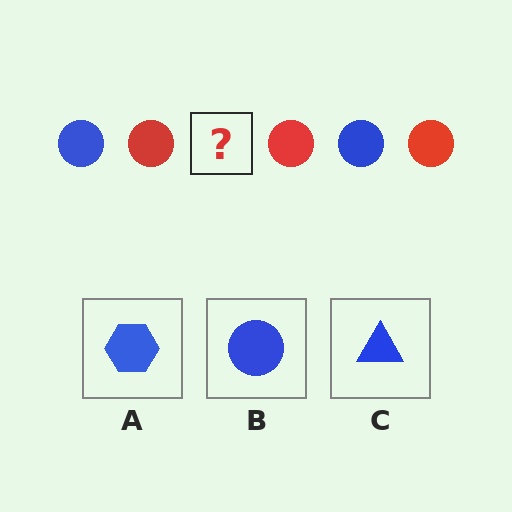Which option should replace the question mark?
Option B.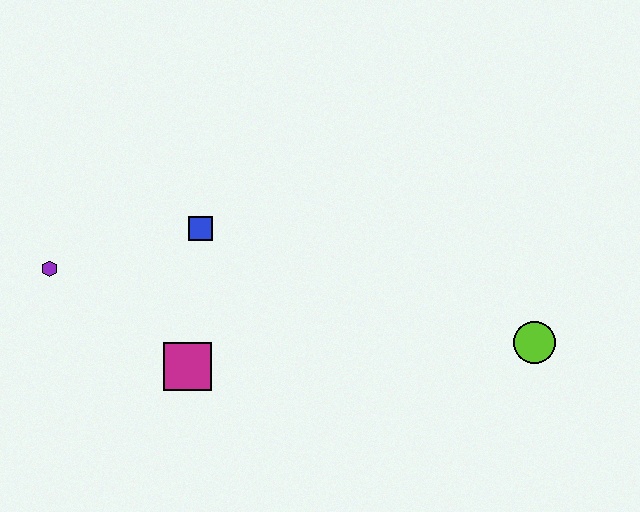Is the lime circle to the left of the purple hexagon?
No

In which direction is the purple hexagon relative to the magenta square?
The purple hexagon is to the left of the magenta square.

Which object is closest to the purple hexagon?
The blue square is closest to the purple hexagon.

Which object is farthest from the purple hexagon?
The lime circle is farthest from the purple hexagon.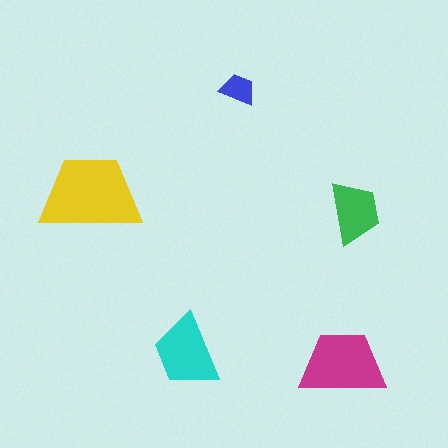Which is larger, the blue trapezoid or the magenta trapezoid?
The magenta one.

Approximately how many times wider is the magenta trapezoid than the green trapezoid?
About 1.5 times wider.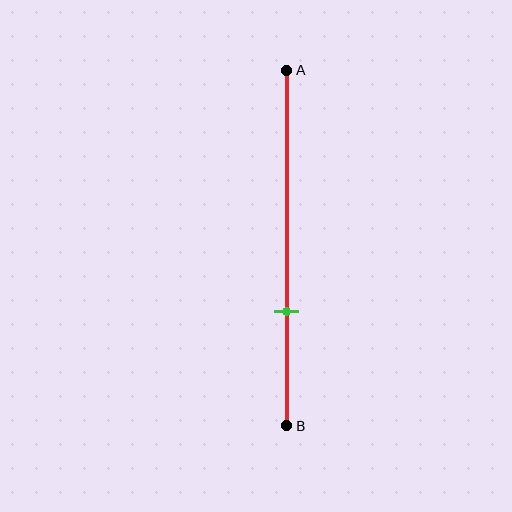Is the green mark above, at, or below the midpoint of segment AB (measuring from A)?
The green mark is below the midpoint of segment AB.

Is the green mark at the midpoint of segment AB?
No, the mark is at about 70% from A, not at the 50% midpoint.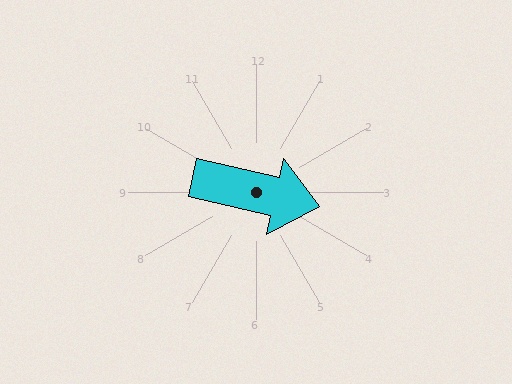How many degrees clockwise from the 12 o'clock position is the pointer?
Approximately 103 degrees.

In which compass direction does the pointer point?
East.